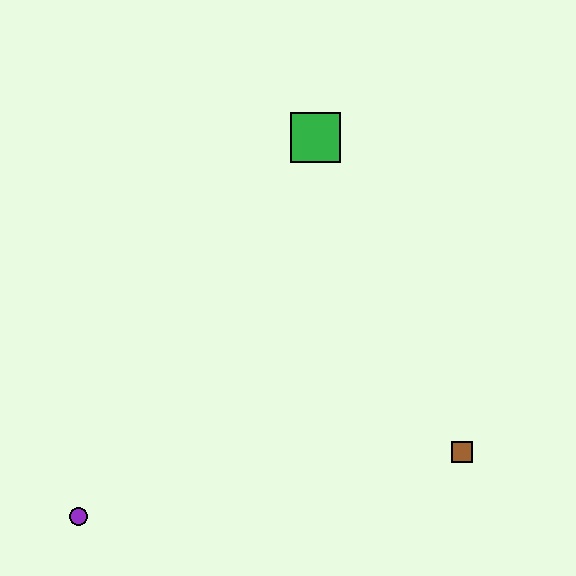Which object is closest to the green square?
The brown square is closest to the green square.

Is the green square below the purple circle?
No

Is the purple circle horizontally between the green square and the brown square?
No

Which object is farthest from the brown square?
The purple circle is farthest from the brown square.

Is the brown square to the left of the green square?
No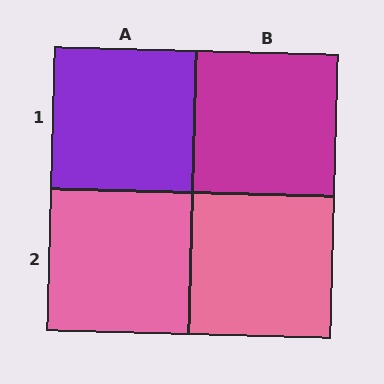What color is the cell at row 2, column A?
Pink.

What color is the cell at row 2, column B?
Pink.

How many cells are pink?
2 cells are pink.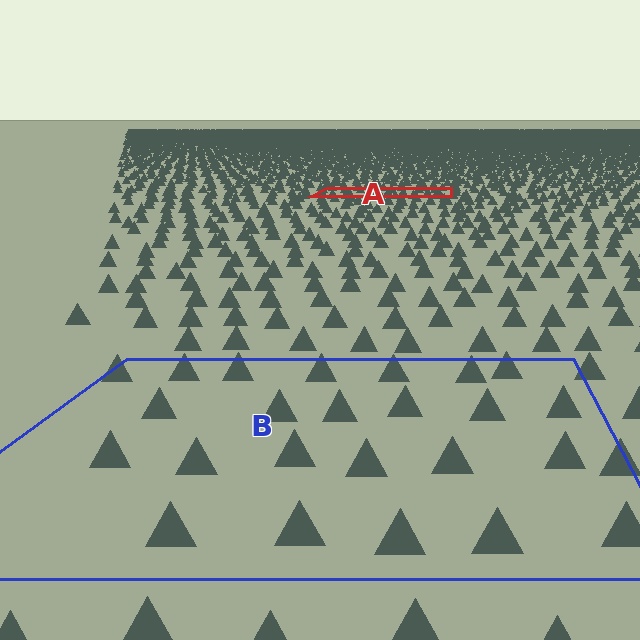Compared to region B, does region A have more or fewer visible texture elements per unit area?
Region A has more texture elements per unit area — they are packed more densely because it is farther away.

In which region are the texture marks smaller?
The texture marks are smaller in region A, because it is farther away.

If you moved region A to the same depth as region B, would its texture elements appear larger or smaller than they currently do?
They would appear larger. At a closer depth, the same texture elements are projected at a bigger on-screen size.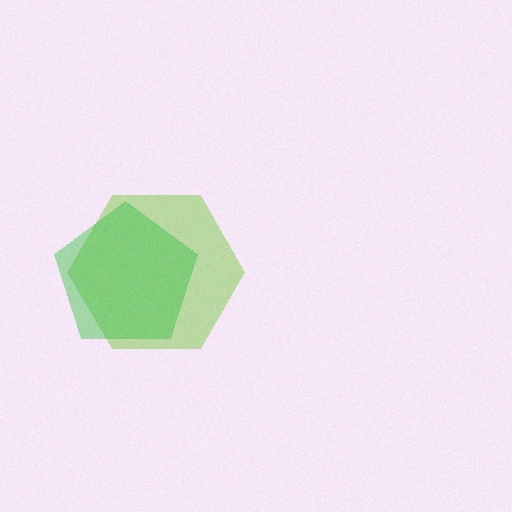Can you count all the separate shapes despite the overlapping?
Yes, there are 2 separate shapes.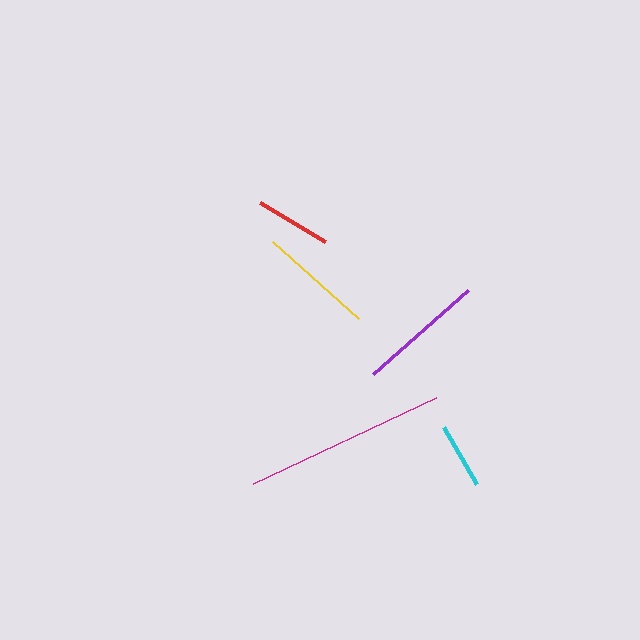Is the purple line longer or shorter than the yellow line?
The purple line is longer than the yellow line.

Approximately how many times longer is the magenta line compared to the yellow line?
The magenta line is approximately 1.7 times the length of the yellow line.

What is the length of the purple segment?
The purple segment is approximately 127 pixels long.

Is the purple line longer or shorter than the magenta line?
The magenta line is longer than the purple line.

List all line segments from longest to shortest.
From longest to shortest: magenta, purple, yellow, red, cyan.